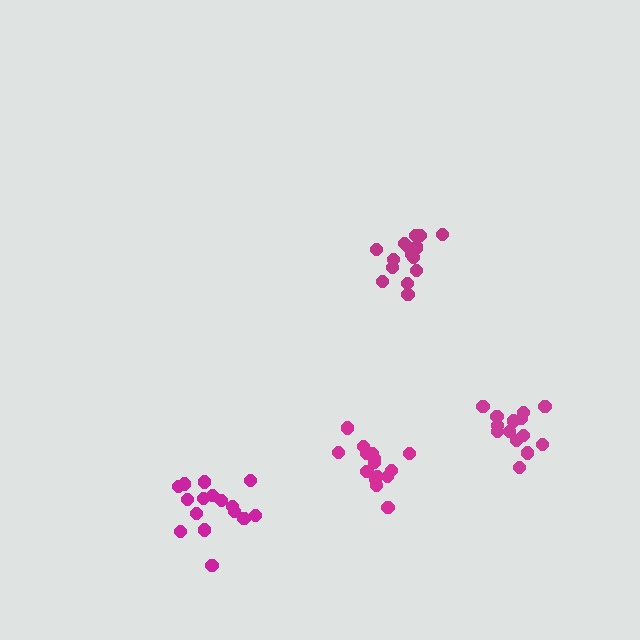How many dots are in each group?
Group 1: 14 dots, Group 2: 17 dots, Group 3: 15 dots, Group 4: 16 dots (62 total).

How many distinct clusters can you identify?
There are 4 distinct clusters.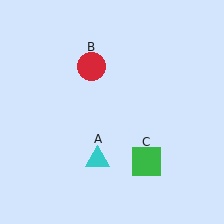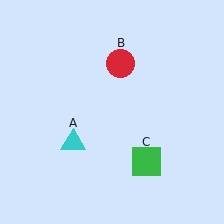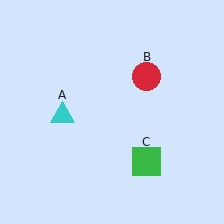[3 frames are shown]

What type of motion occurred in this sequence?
The cyan triangle (object A), red circle (object B) rotated clockwise around the center of the scene.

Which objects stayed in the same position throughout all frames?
Green square (object C) remained stationary.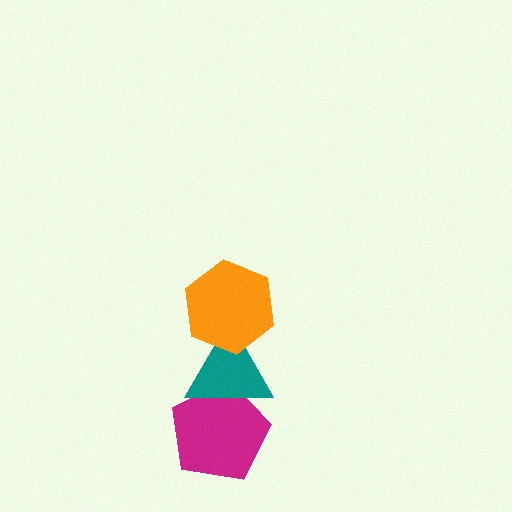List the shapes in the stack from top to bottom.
From top to bottom: the orange hexagon, the teal triangle, the magenta pentagon.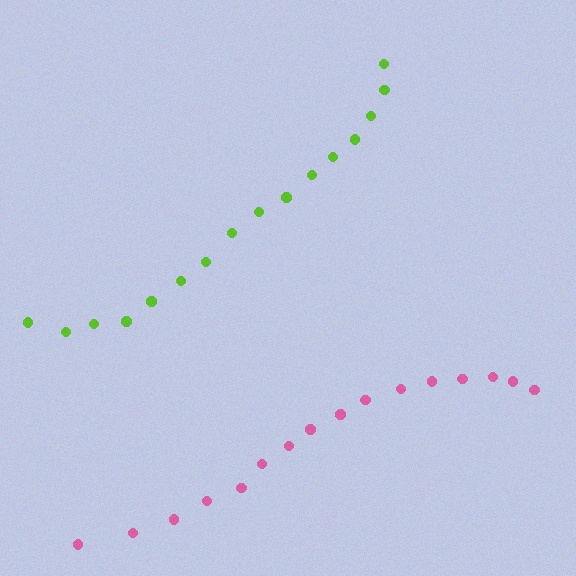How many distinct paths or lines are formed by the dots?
There are 2 distinct paths.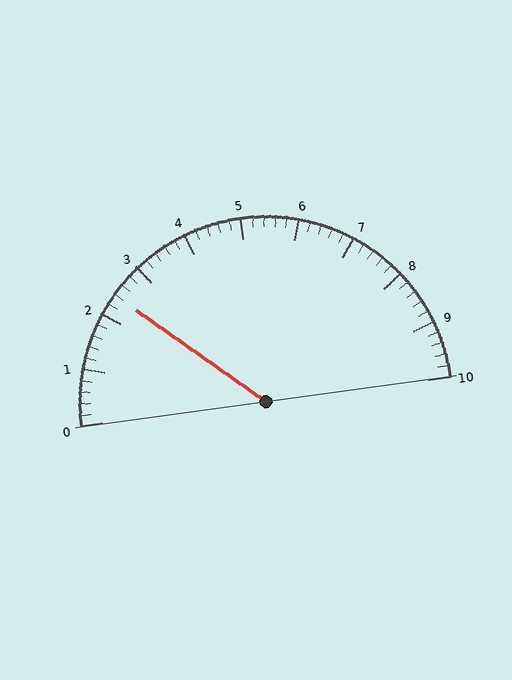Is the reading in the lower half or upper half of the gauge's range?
The reading is in the lower half of the range (0 to 10).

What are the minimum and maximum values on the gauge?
The gauge ranges from 0 to 10.